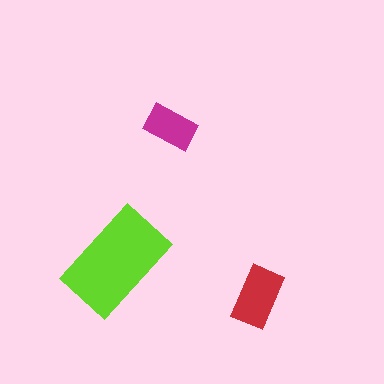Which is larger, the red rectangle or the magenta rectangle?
The red one.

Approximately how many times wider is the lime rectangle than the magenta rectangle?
About 2 times wider.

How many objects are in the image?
There are 3 objects in the image.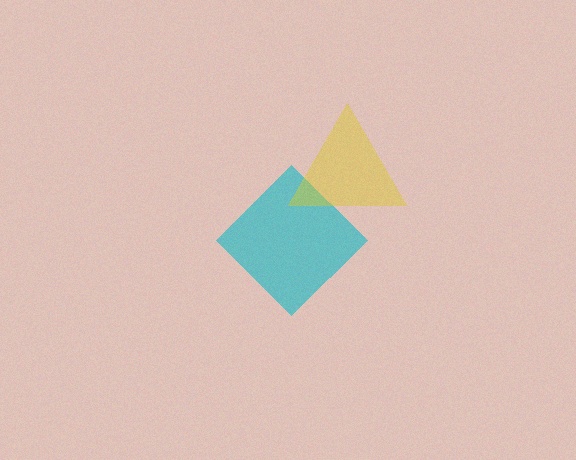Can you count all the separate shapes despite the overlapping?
Yes, there are 2 separate shapes.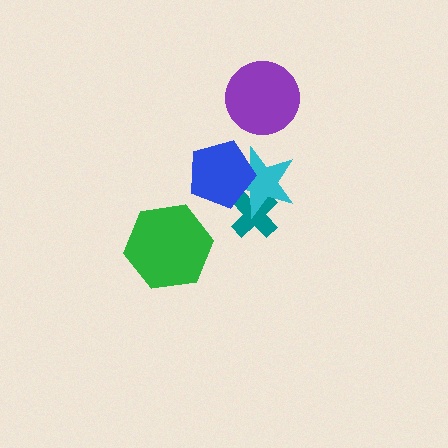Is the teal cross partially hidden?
Yes, it is partially covered by another shape.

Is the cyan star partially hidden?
Yes, it is partially covered by another shape.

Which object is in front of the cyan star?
The blue pentagon is in front of the cyan star.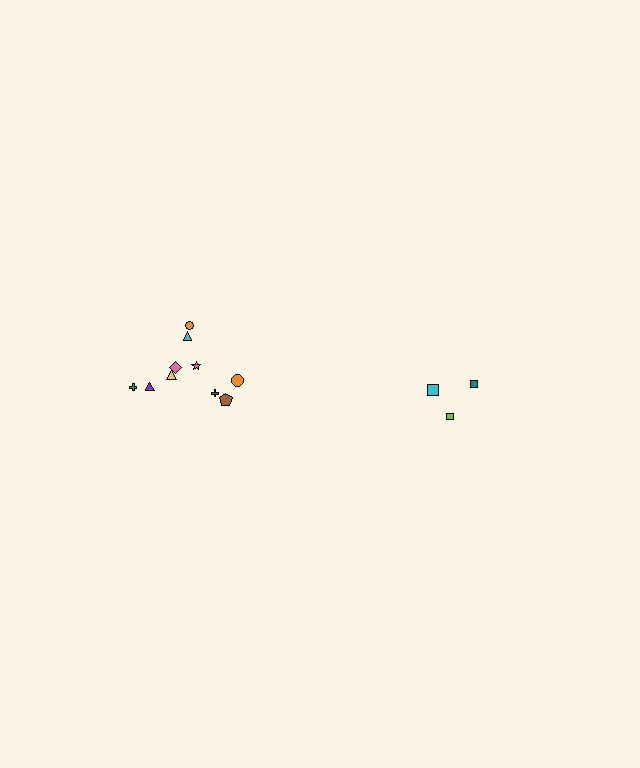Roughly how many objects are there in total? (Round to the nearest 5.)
Roughly 15 objects in total.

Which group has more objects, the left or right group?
The left group.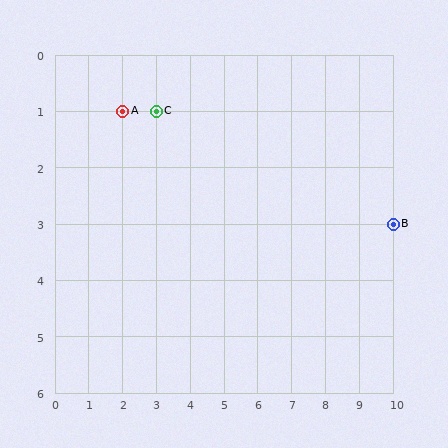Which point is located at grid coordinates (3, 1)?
Point C is at (3, 1).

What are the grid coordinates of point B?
Point B is at grid coordinates (10, 3).